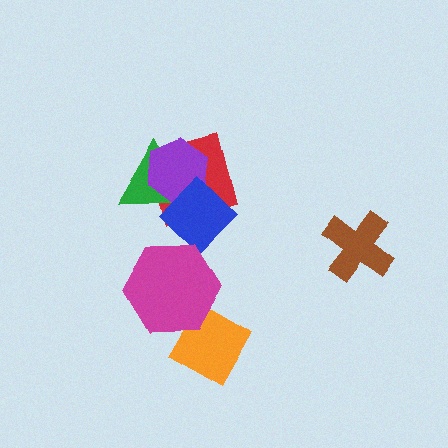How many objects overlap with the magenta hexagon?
2 objects overlap with the magenta hexagon.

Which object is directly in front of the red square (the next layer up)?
The green triangle is directly in front of the red square.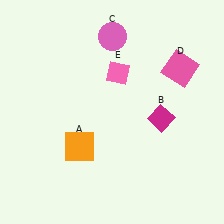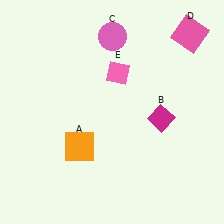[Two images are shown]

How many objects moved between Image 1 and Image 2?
1 object moved between the two images.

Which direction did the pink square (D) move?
The pink square (D) moved up.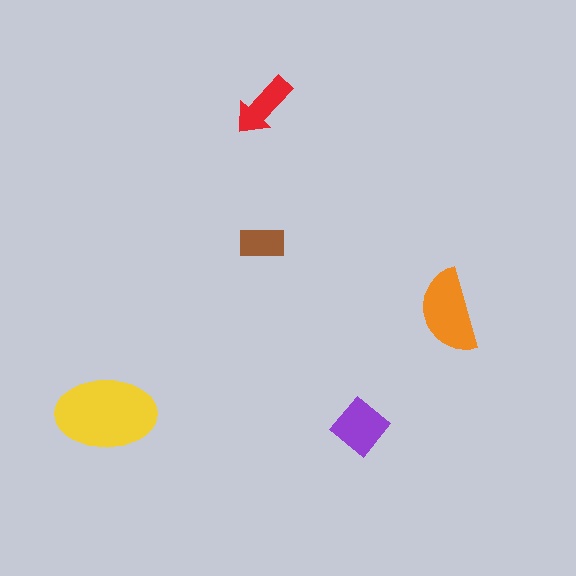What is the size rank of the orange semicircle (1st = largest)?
2nd.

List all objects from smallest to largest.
The brown rectangle, the red arrow, the purple diamond, the orange semicircle, the yellow ellipse.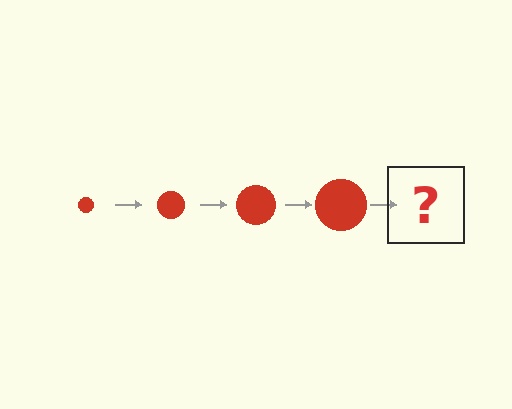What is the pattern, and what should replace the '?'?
The pattern is that the circle gets progressively larger each step. The '?' should be a red circle, larger than the previous one.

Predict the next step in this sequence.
The next step is a red circle, larger than the previous one.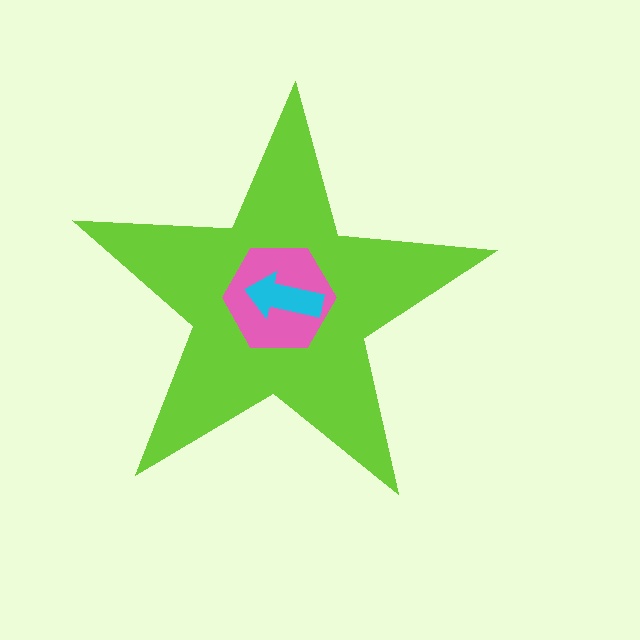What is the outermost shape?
The lime star.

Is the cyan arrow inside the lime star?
Yes.